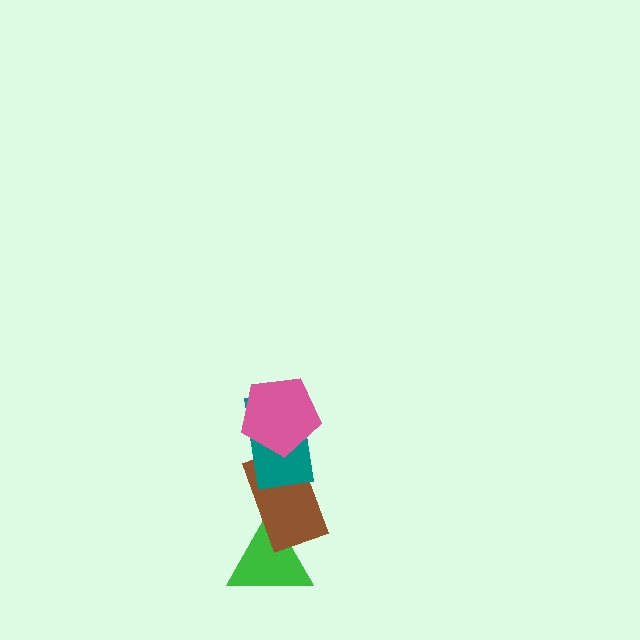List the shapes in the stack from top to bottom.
From top to bottom: the pink pentagon, the teal rectangle, the brown rectangle, the green triangle.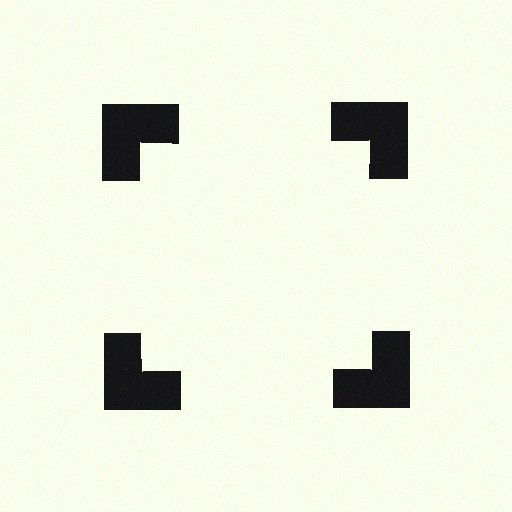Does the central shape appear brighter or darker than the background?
It typically appears slightly brighter than the background, even though no actual brightness change is drawn.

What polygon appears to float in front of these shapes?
An illusory square — its edges are inferred from the aligned wedge cuts in the notched squares, not physically drawn.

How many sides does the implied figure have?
4 sides.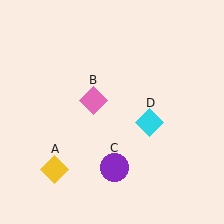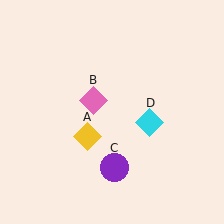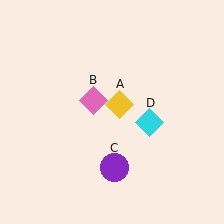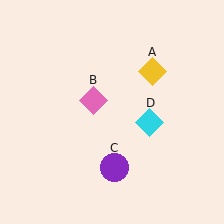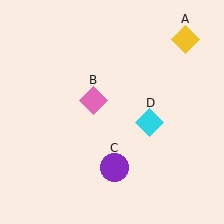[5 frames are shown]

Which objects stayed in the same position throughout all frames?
Pink diamond (object B) and purple circle (object C) and cyan diamond (object D) remained stationary.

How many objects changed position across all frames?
1 object changed position: yellow diamond (object A).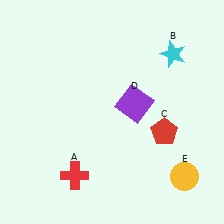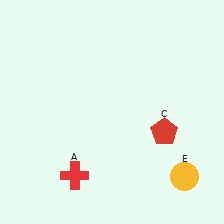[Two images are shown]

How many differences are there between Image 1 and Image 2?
There are 2 differences between the two images.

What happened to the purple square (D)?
The purple square (D) was removed in Image 2. It was in the top-right area of Image 1.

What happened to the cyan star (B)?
The cyan star (B) was removed in Image 2. It was in the top-right area of Image 1.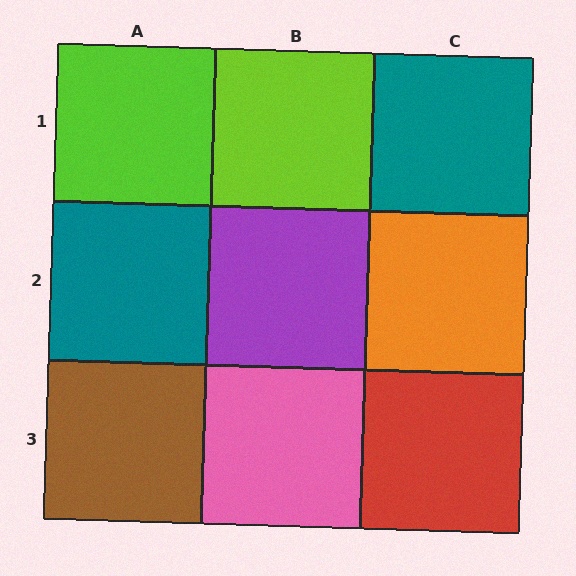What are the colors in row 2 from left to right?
Teal, purple, orange.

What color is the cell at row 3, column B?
Pink.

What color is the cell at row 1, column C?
Teal.